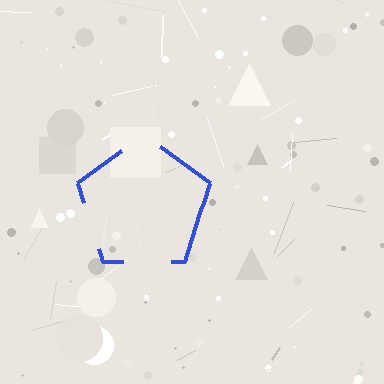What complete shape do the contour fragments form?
The contour fragments form a pentagon.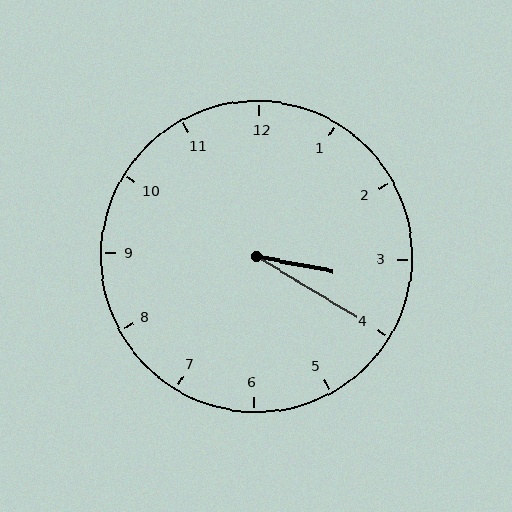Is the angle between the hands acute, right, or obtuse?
It is acute.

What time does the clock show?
3:20.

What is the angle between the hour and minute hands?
Approximately 20 degrees.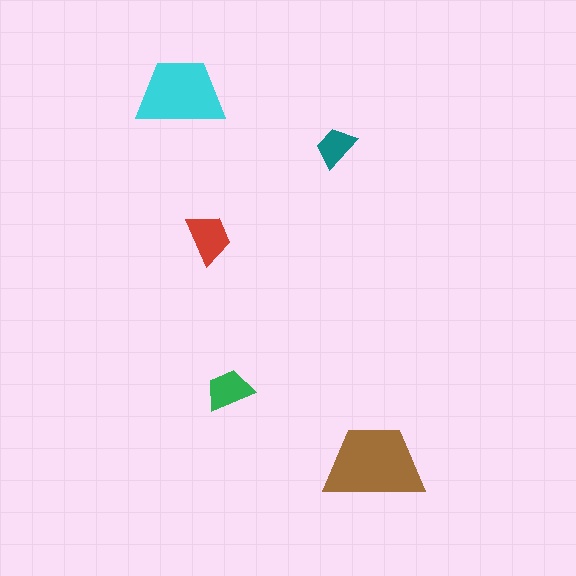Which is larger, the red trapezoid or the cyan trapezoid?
The cyan one.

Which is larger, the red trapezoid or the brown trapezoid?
The brown one.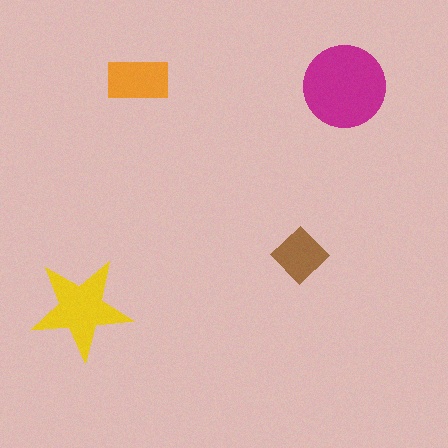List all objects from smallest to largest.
The brown diamond, the orange rectangle, the yellow star, the magenta circle.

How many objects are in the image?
There are 4 objects in the image.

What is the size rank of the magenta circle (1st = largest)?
1st.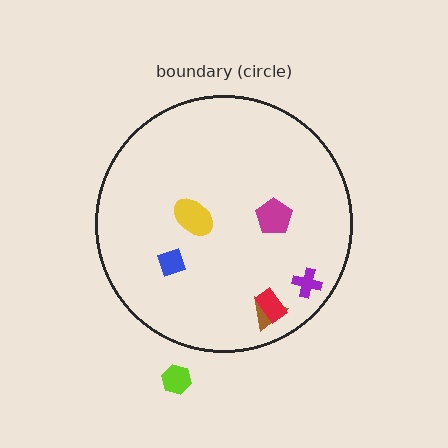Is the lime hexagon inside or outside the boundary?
Outside.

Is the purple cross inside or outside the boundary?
Inside.